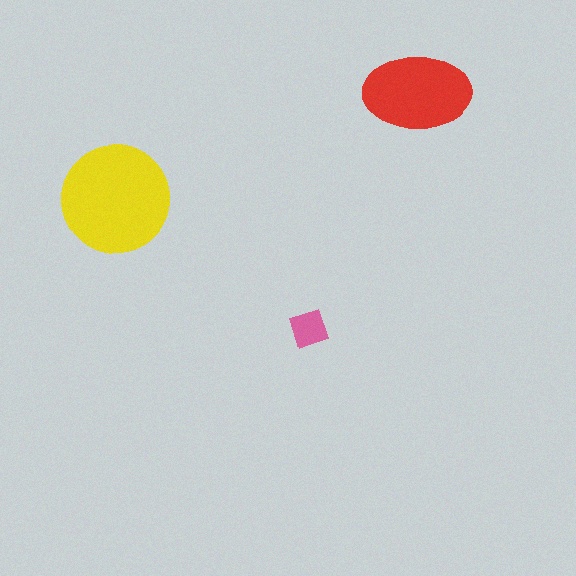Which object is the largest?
The yellow circle.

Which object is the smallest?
The pink diamond.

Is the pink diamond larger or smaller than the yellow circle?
Smaller.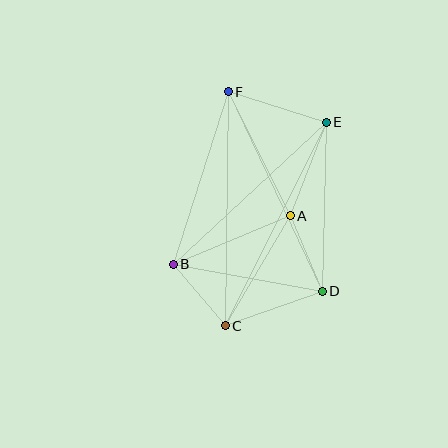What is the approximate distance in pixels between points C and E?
The distance between C and E is approximately 228 pixels.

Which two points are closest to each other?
Points B and C are closest to each other.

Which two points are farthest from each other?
Points C and F are farthest from each other.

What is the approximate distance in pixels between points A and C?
The distance between A and C is approximately 128 pixels.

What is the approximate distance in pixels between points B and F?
The distance between B and F is approximately 182 pixels.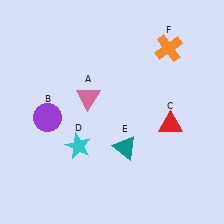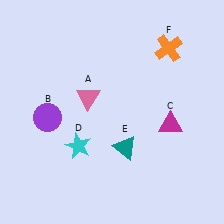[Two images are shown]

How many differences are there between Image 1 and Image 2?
There is 1 difference between the two images.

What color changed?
The triangle (C) changed from red in Image 1 to magenta in Image 2.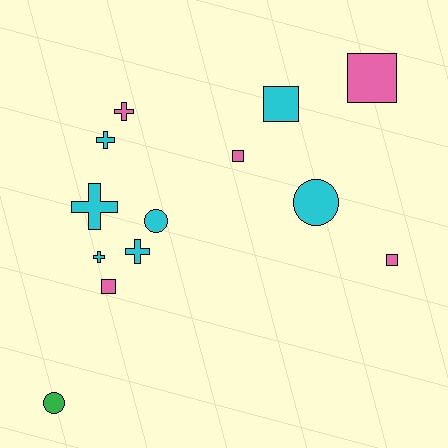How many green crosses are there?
There are no green crosses.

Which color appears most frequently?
Cyan, with 7 objects.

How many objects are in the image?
There are 13 objects.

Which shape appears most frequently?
Square, with 5 objects.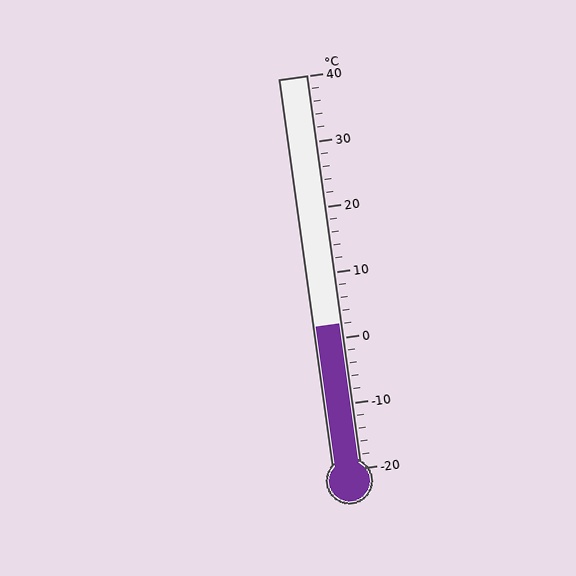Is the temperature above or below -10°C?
The temperature is above -10°C.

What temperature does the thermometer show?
The thermometer shows approximately 2°C.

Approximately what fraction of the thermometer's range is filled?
The thermometer is filled to approximately 35% of its range.